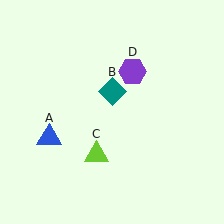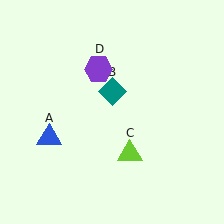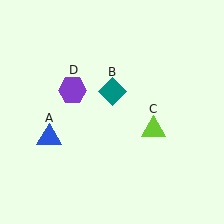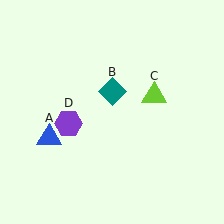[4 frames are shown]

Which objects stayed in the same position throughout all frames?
Blue triangle (object A) and teal diamond (object B) remained stationary.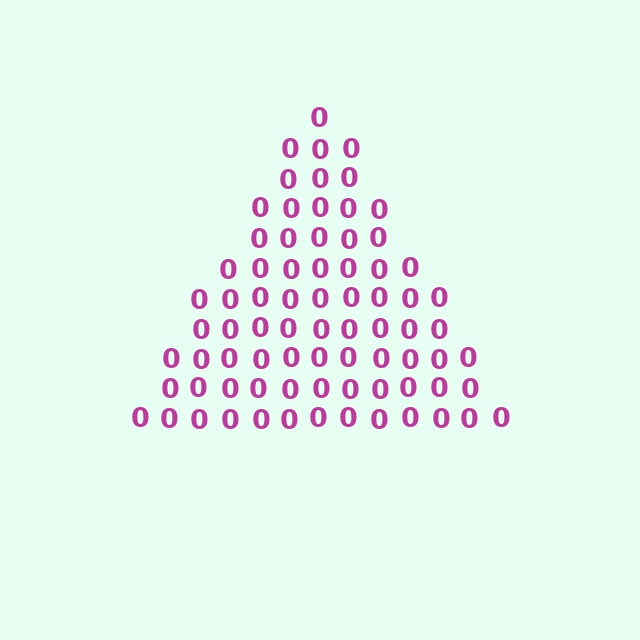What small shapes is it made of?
It is made of small digit 0's.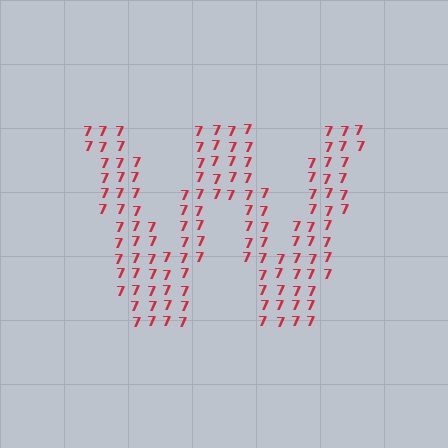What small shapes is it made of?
It is made of small digit 7's.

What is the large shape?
The large shape is the letter W.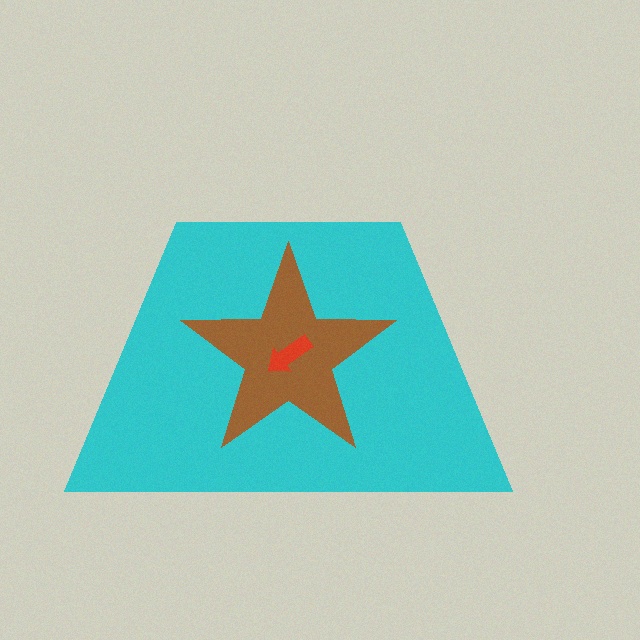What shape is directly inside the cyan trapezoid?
The brown star.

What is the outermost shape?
The cyan trapezoid.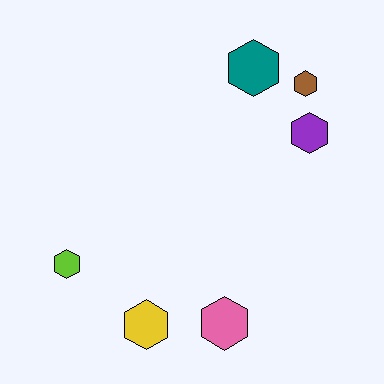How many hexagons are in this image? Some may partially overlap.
There are 6 hexagons.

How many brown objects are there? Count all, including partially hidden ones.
There is 1 brown object.